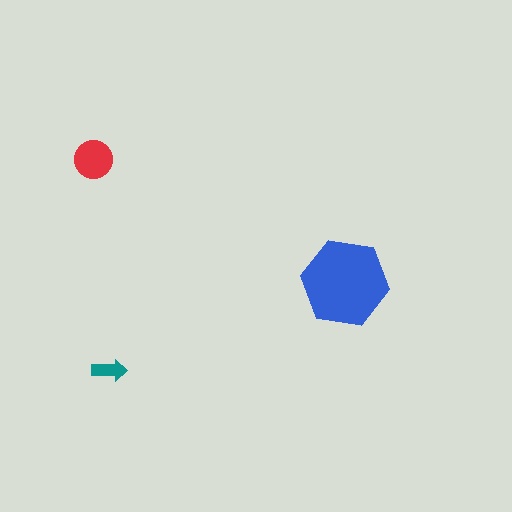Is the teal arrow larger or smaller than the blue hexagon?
Smaller.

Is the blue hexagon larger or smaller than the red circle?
Larger.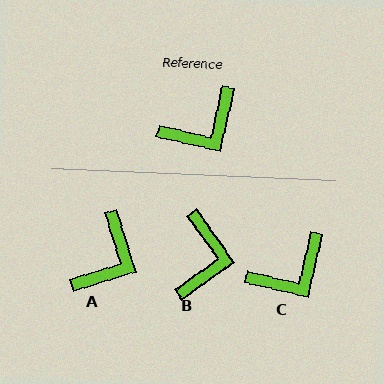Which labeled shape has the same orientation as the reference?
C.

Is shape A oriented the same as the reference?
No, it is off by about 30 degrees.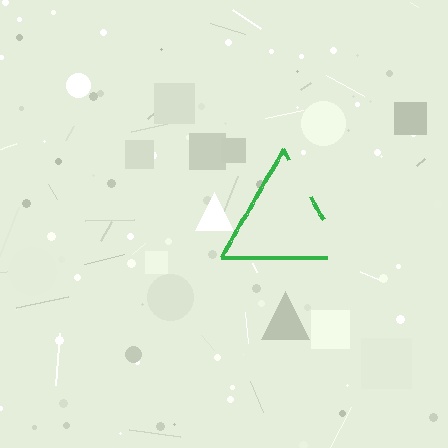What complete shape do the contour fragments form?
The contour fragments form a triangle.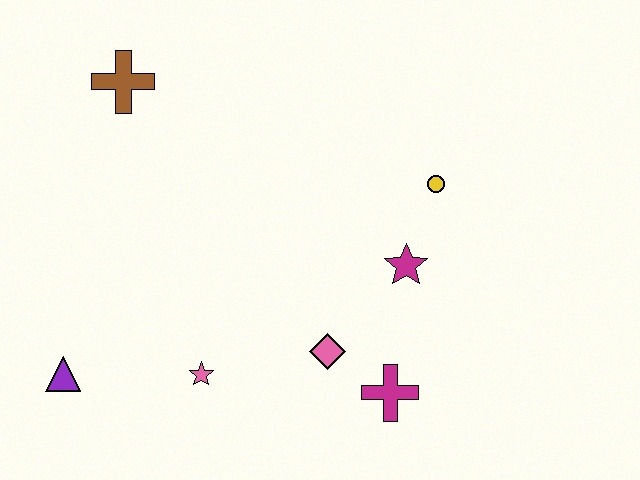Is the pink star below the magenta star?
Yes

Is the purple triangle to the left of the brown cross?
Yes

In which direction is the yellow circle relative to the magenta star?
The yellow circle is above the magenta star.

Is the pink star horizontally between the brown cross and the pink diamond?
Yes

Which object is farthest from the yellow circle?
The purple triangle is farthest from the yellow circle.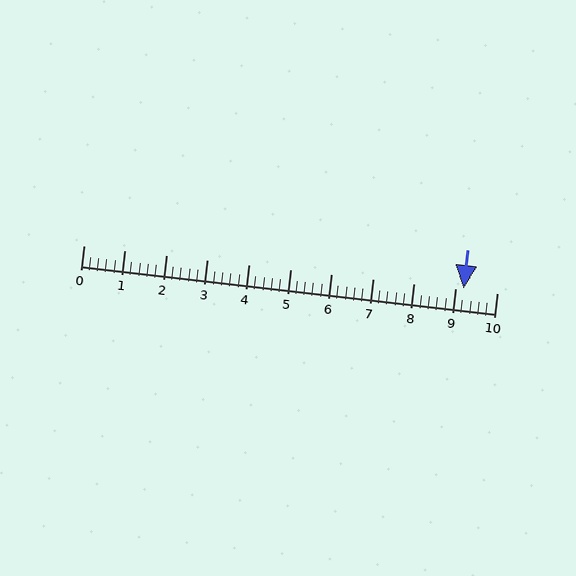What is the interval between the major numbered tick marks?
The major tick marks are spaced 1 units apart.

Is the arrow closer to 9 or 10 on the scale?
The arrow is closer to 9.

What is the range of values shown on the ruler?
The ruler shows values from 0 to 10.